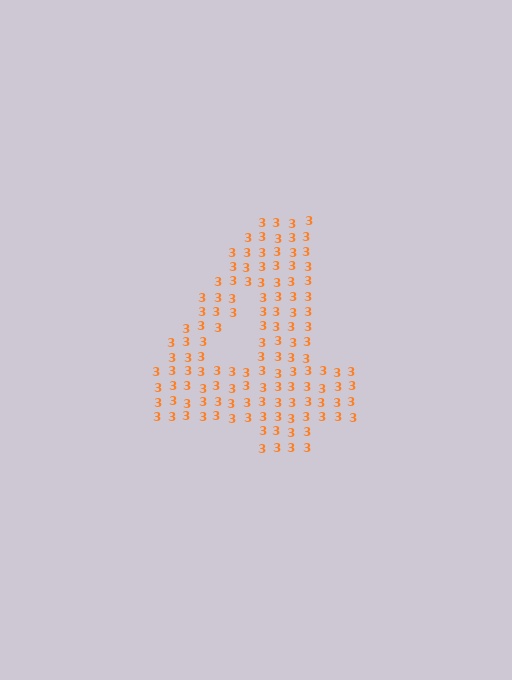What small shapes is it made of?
It is made of small digit 3's.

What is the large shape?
The large shape is the digit 4.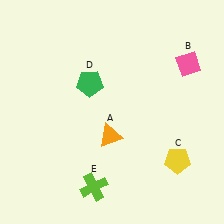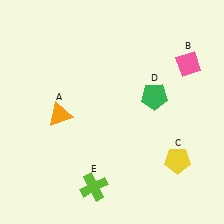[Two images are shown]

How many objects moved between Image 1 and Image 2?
2 objects moved between the two images.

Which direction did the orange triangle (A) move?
The orange triangle (A) moved left.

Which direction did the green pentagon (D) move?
The green pentagon (D) moved right.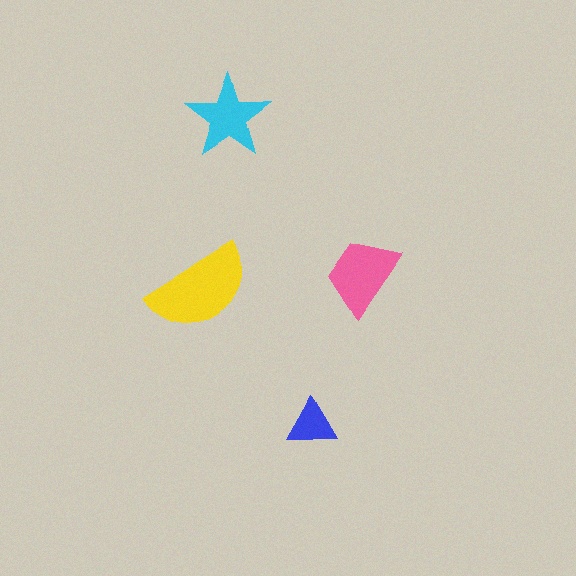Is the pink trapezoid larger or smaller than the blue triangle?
Larger.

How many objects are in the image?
There are 4 objects in the image.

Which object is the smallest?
The blue triangle.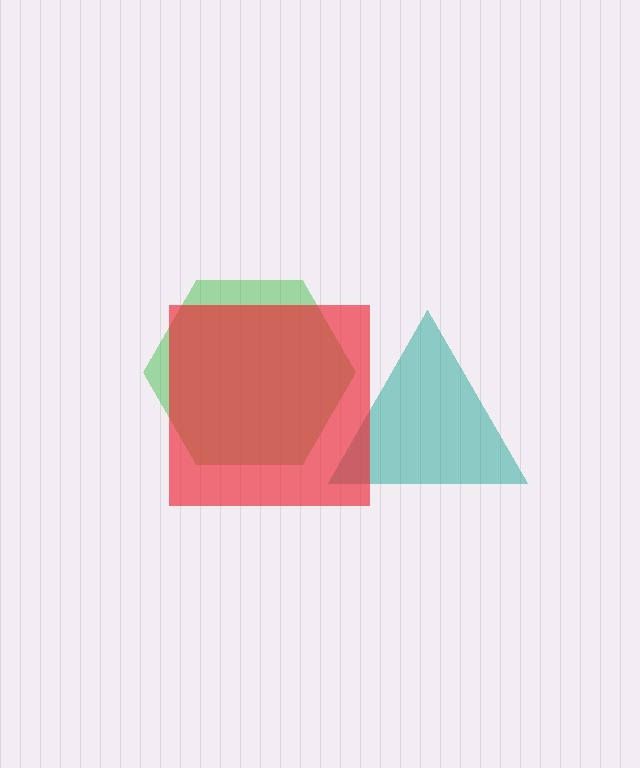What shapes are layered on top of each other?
The layered shapes are: a green hexagon, a teal triangle, a red square.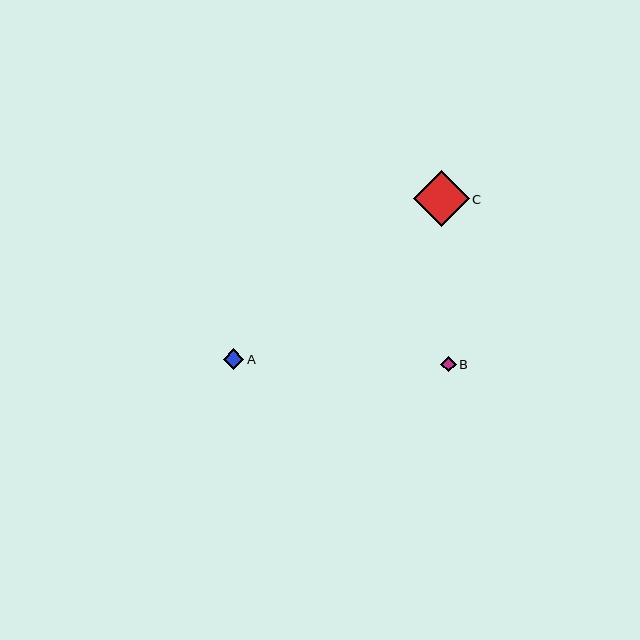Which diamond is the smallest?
Diamond B is the smallest with a size of approximately 15 pixels.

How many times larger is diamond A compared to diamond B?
Diamond A is approximately 1.3 times the size of diamond B.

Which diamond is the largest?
Diamond C is the largest with a size of approximately 56 pixels.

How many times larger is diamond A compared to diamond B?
Diamond A is approximately 1.3 times the size of diamond B.